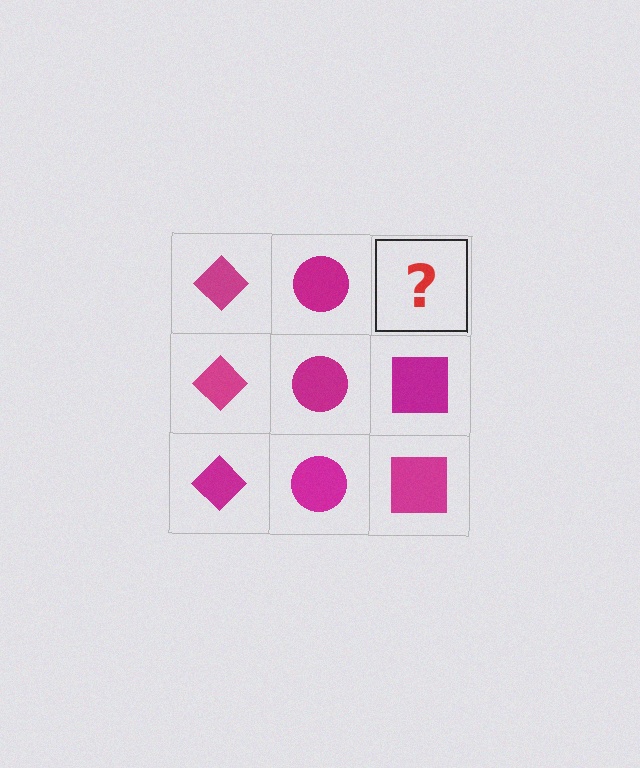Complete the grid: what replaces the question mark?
The question mark should be replaced with a magenta square.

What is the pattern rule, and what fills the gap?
The rule is that each column has a consistent shape. The gap should be filled with a magenta square.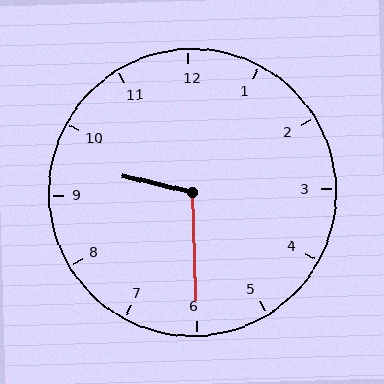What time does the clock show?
9:30.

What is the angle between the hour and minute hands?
Approximately 105 degrees.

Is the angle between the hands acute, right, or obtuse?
It is obtuse.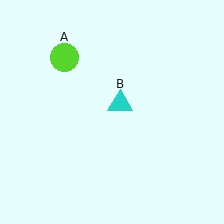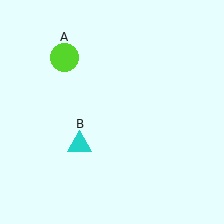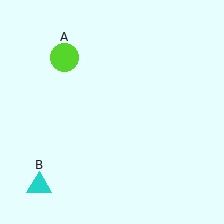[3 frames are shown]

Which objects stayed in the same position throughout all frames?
Lime circle (object A) remained stationary.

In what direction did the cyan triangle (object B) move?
The cyan triangle (object B) moved down and to the left.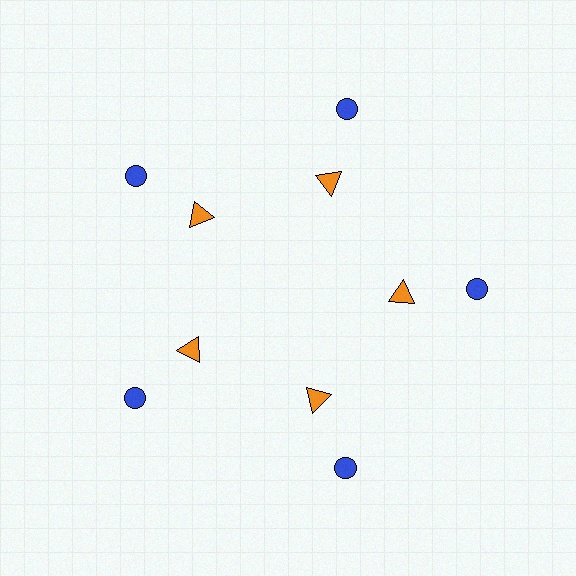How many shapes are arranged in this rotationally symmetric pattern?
There are 10 shapes, arranged in 5 groups of 2.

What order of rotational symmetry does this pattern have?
This pattern has 5-fold rotational symmetry.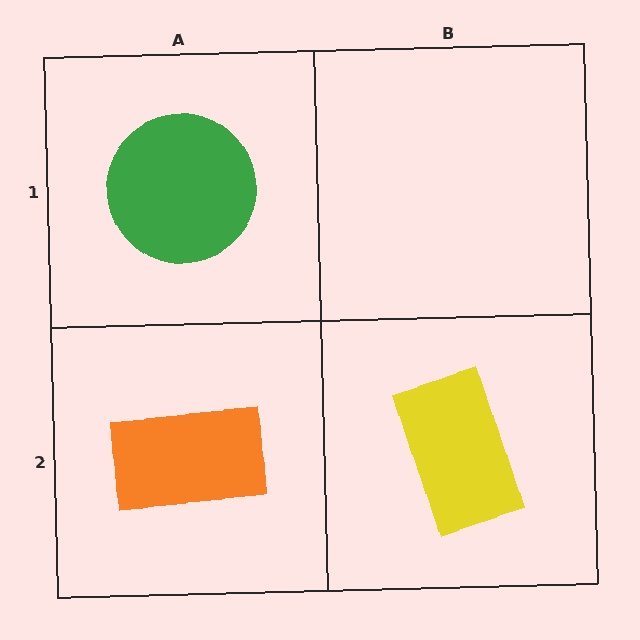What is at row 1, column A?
A green circle.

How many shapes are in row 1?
1 shape.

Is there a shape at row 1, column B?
No, that cell is empty.